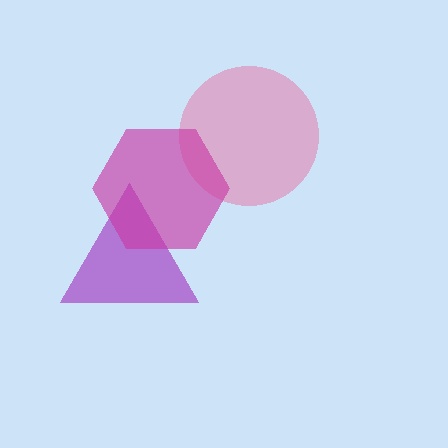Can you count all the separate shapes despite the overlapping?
Yes, there are 3 separate shapes.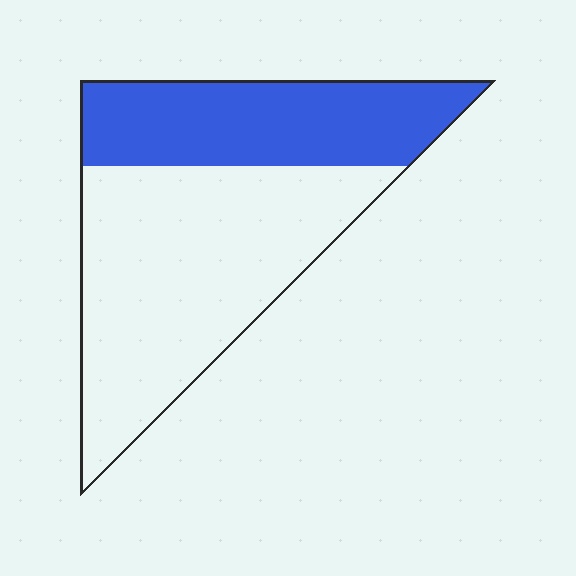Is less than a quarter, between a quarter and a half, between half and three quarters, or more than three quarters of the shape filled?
Between a quarter and a half.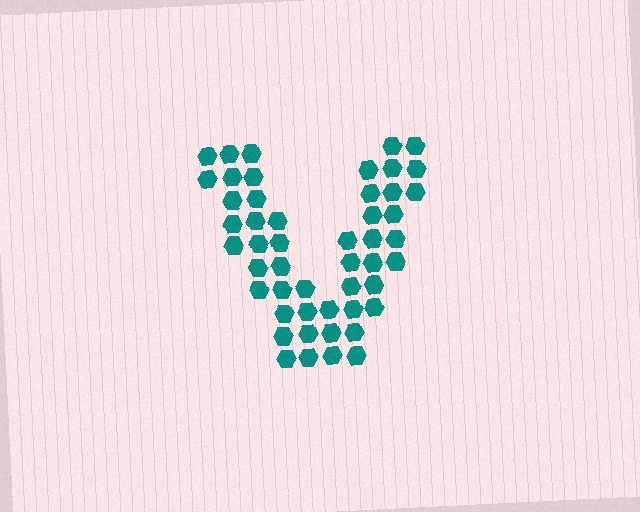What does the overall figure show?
The overall figure shows the letter V.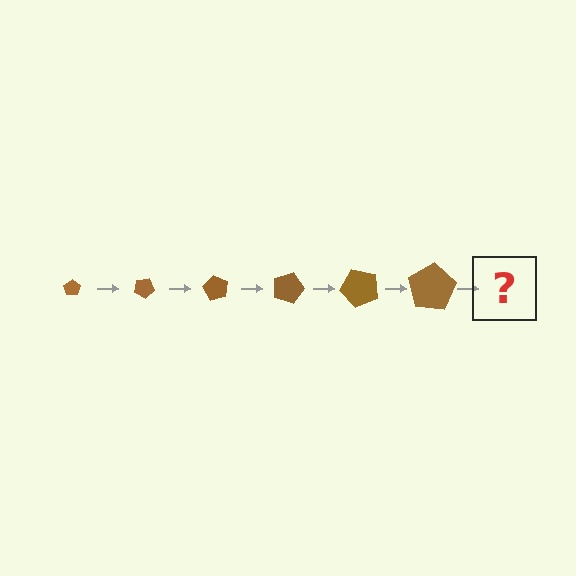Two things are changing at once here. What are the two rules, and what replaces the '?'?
The two rules are that the pentagon grows larger each step and it rotates 30 degrees each step. The '?' should be a pentagon, larger than the previous one and rotated 180 degrees from the start.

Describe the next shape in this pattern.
It should be a pentagon, larger than the previous one and rotated 180 degrees from the start.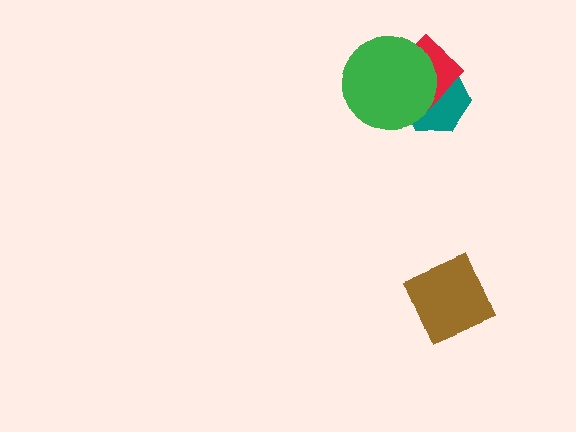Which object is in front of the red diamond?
The green circle is in front of the red diamond.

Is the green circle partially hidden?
No, no other shape covers it.